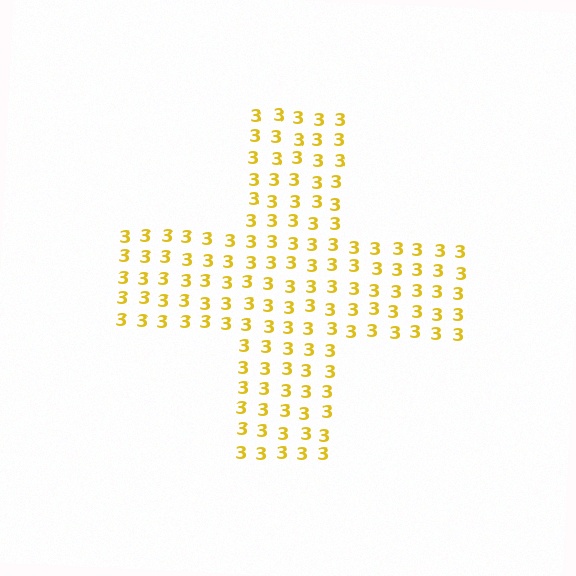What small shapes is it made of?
It is made of small digit 3's.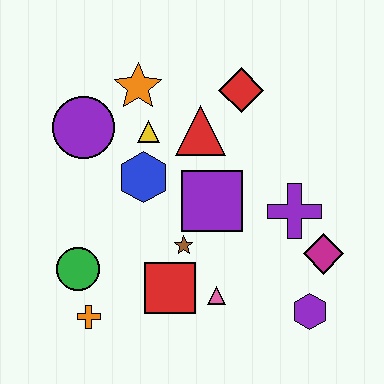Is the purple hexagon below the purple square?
Yes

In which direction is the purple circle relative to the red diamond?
The purple circle is to the left of the red diamond.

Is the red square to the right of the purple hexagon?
No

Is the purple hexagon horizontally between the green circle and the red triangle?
No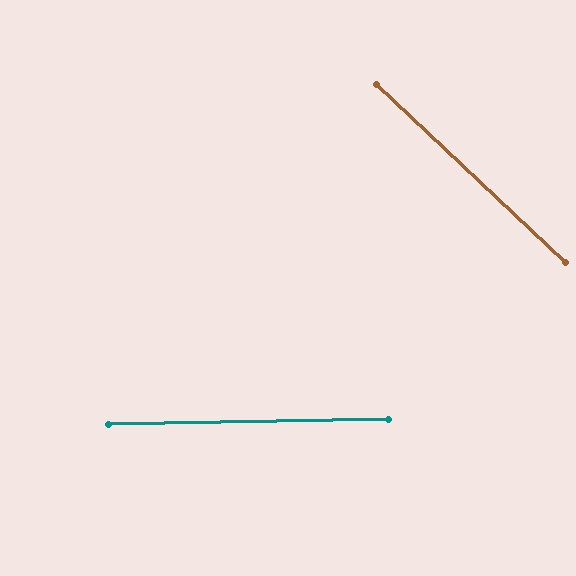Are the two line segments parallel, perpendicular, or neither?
Neither parallel nor perpendicular — they differ by about 45°.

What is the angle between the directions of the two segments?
Approximately 45 degrees.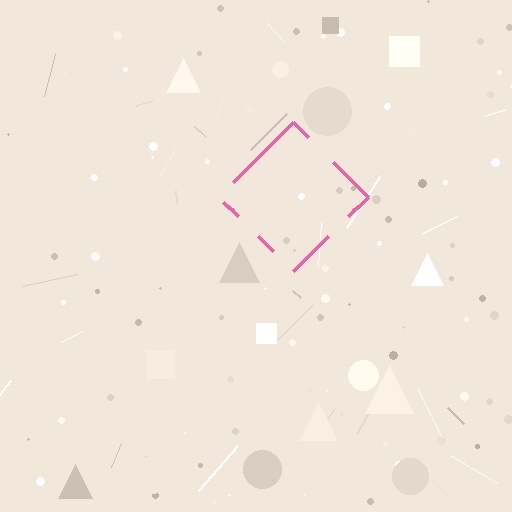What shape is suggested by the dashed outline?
The dashed outline suggests a diamond.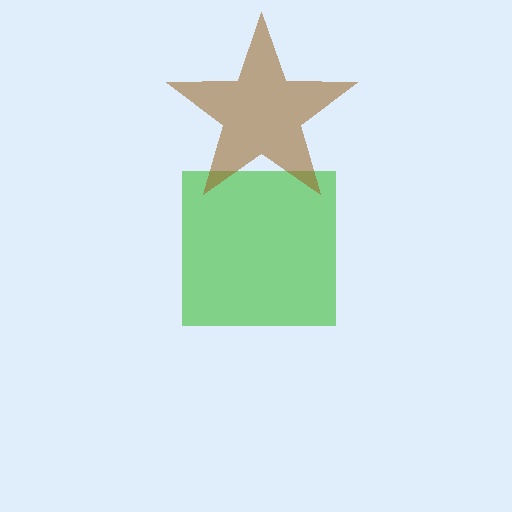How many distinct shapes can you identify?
There are 2 distinct shapes: a green square, a brown star.